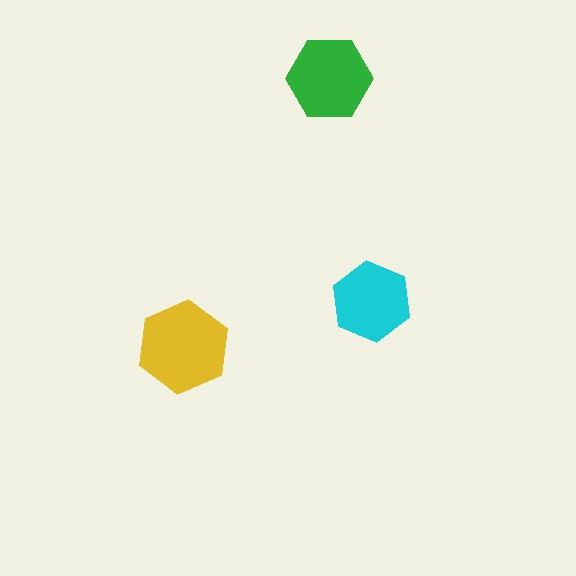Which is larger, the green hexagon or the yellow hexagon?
The yellow one.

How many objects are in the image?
There are 3 objects in the image.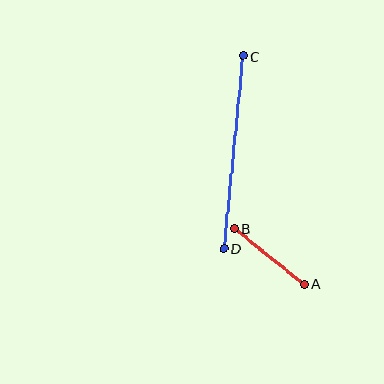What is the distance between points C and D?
The distance is approximately 194 pixels.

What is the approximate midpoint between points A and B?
The midpoint is at approximately (269, 257) pixels.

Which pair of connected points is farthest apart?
Points C and D are farthest apart.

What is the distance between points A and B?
The distance is approximately 89 pixels.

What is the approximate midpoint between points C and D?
The midpoint is at approximately (233, 152) pixels.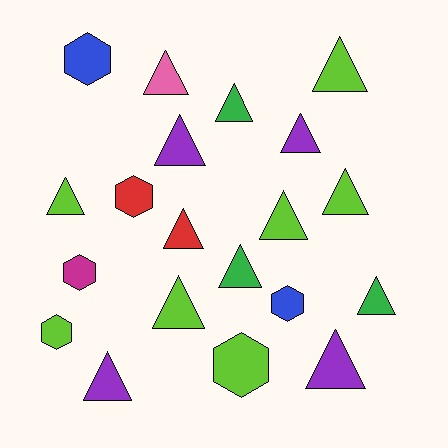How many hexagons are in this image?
There are 6 hexagons.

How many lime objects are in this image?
There are 7 lime objects.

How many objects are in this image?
There are 20 objects.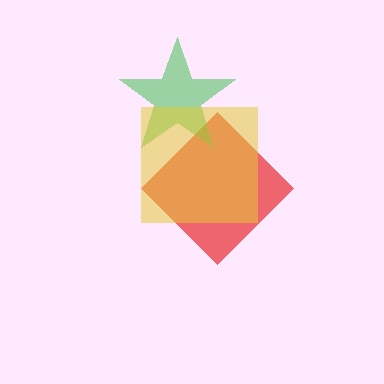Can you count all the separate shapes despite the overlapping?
Yes, there are 3 separate shapes.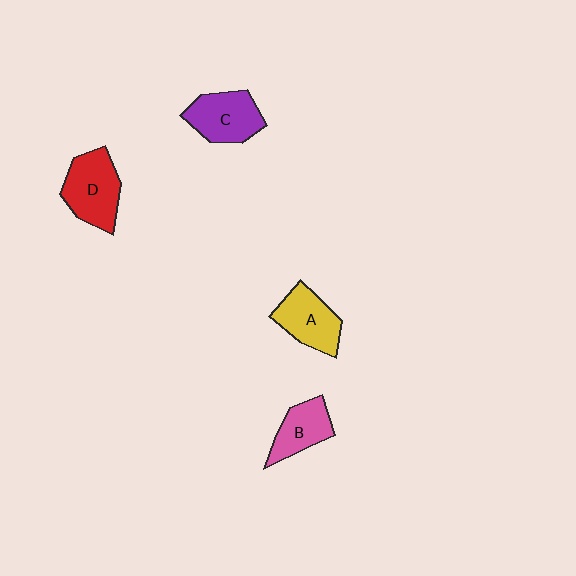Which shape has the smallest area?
Shape B (pink).